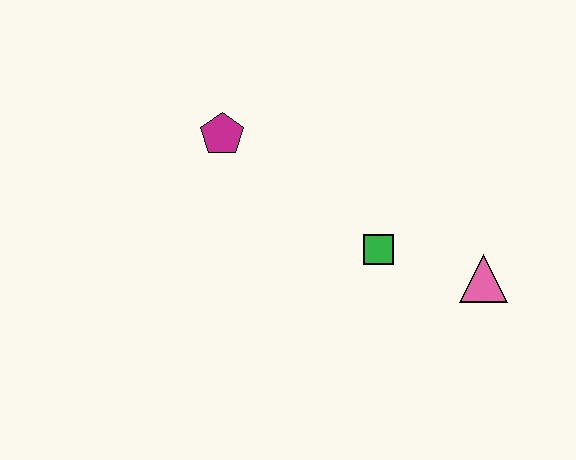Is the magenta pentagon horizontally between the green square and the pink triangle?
No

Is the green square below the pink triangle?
No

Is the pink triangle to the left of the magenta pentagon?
No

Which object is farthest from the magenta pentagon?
The pink triangle is farthest from the magenta pentagon.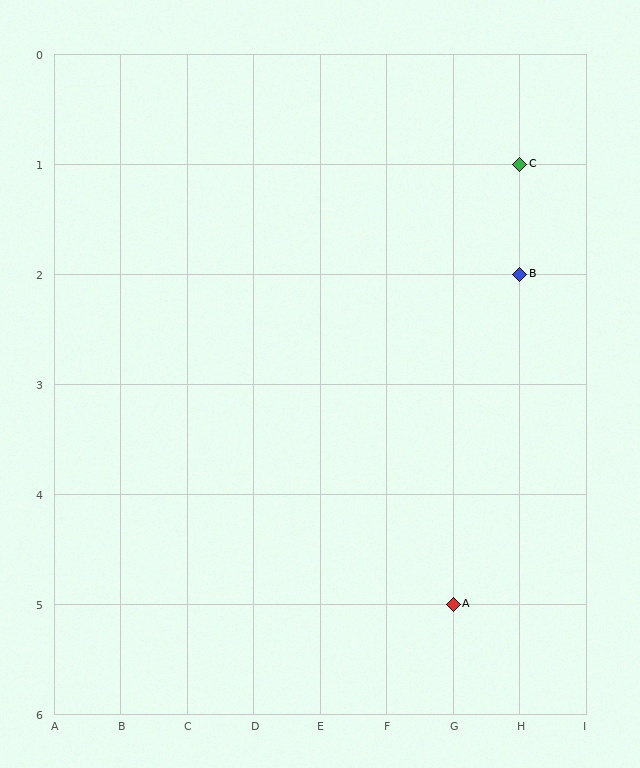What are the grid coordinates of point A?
Point A is at grid coordinates (G, 5).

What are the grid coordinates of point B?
Point B is at grid coordinates (H, 2).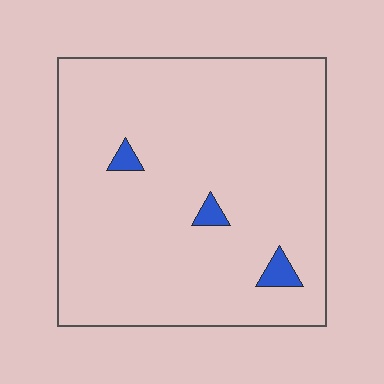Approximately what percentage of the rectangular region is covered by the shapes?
Approximately 5%.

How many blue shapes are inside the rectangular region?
3.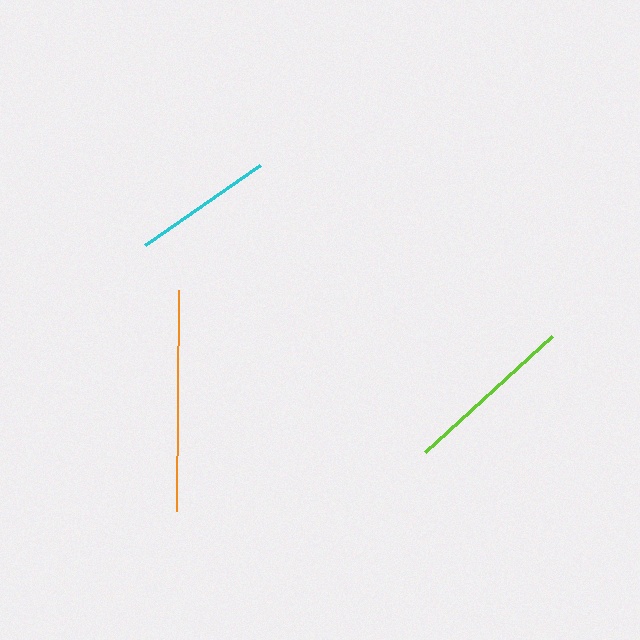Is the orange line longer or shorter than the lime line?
The orange line is longer than the lime line.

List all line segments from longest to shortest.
From longest to shortest: orange, lime, cyan.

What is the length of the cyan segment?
The cyan segment is approximately 141 pixels long.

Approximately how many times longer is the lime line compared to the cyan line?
The lime line is approximately 1.2 times the length of the cyan line.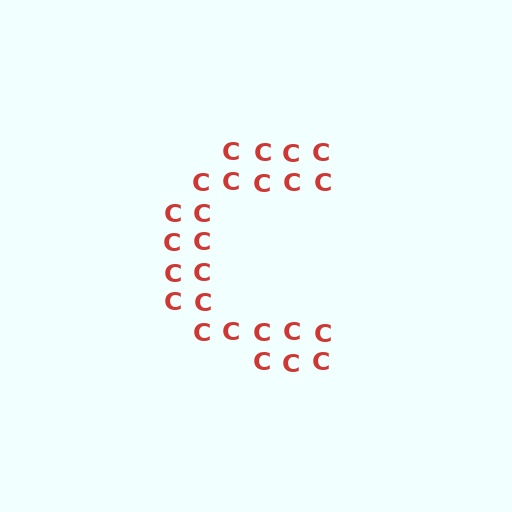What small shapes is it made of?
It is made of small letter C's.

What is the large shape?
The large shape is the letter C.